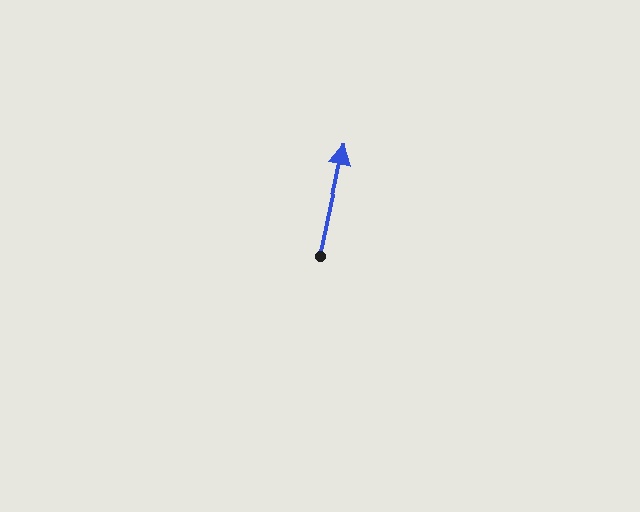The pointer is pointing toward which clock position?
Roughly 12 o'clock.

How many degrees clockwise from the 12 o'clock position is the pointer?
Approximately 13 degrees.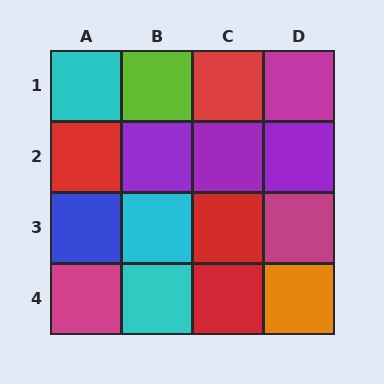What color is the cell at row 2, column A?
Red.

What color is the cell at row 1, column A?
Cyan.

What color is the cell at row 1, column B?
Lime.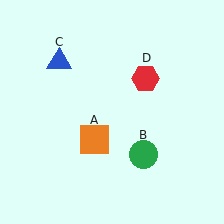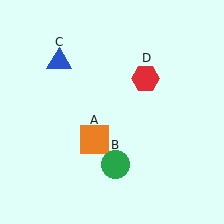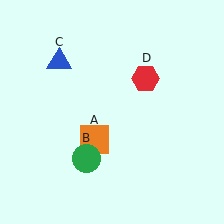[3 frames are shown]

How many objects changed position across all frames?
1 object changed position: green circle (object B).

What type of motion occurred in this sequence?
The green circle (object B) rotated clockwise around the center of the scene.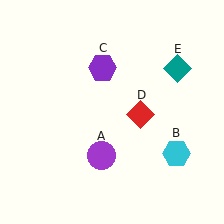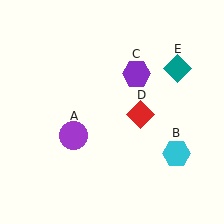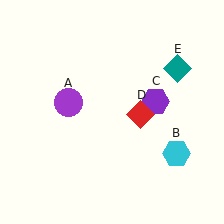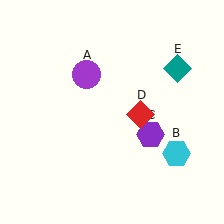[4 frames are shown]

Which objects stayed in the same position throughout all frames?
Cyan hexagon (object B) and red diamond (object D) and teal diamond (object E) remained stationary.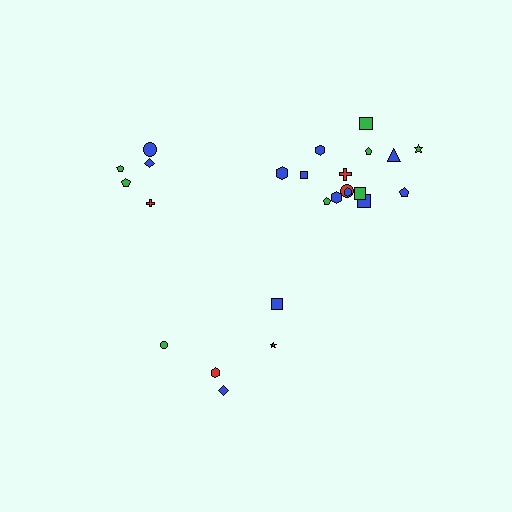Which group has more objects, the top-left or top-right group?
The top-right group.